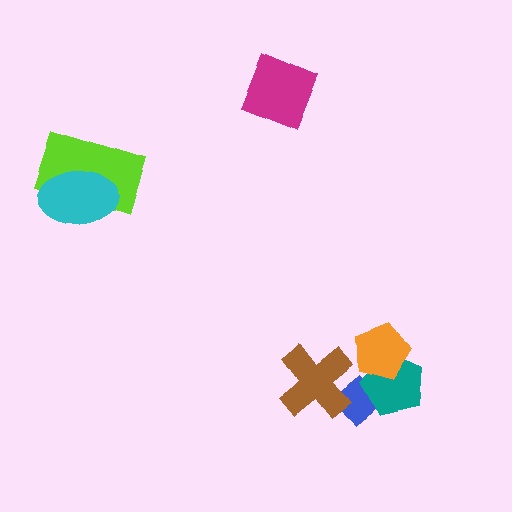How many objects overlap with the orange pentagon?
1 object overlaps with the orange pentagon.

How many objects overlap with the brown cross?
1 object overlaps with the brown cross.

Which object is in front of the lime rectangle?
The cyan ellipse is in front of the lime rectangle.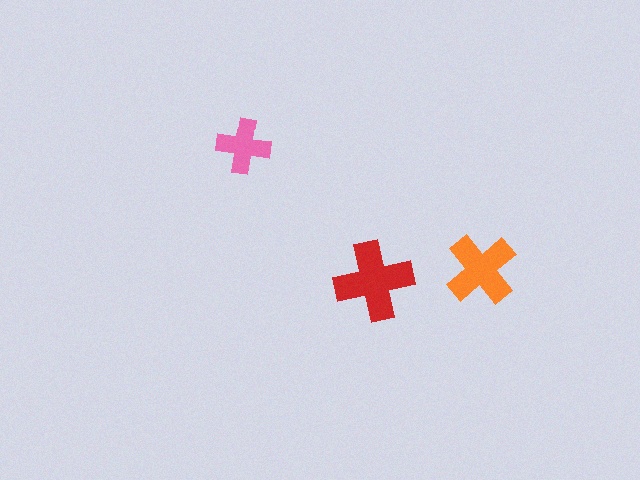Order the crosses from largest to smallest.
the red one, the orange one, the pink one.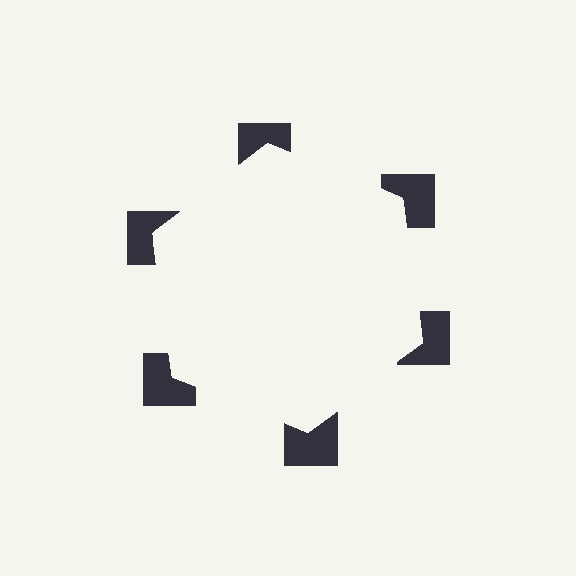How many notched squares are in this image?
There are 6 — one at each vertex of the illusory hexagon.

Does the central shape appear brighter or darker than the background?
It typically appears slightly brighter than the background, even though no actual brightness change is drawn.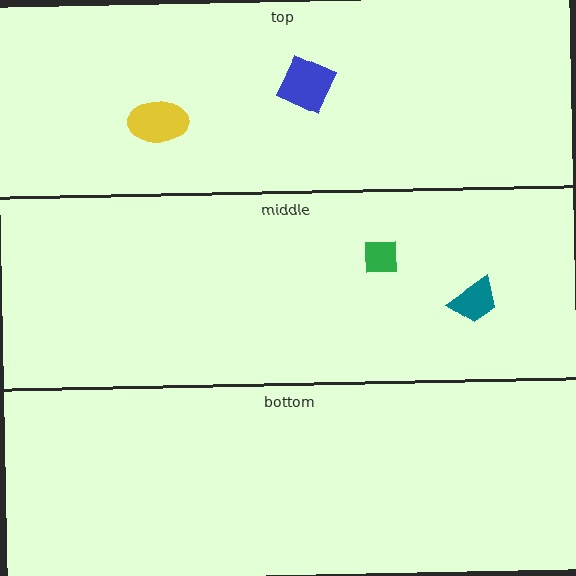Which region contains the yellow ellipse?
The top region.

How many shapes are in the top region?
2.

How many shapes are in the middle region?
2.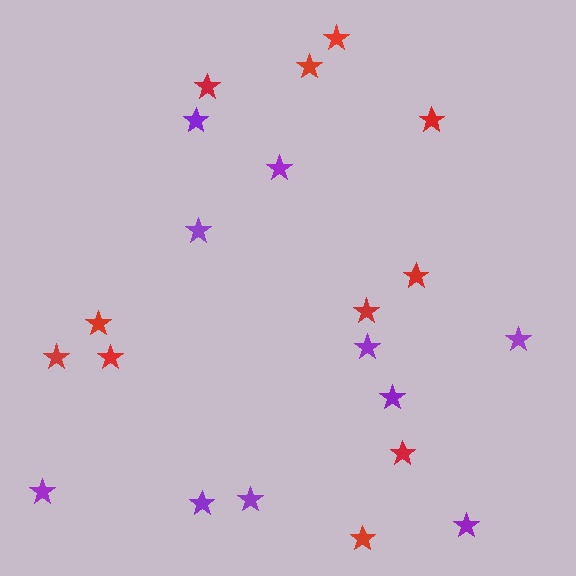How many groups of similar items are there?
There are 2 groups: one group of purple stars (10) and one group of red stars (11).